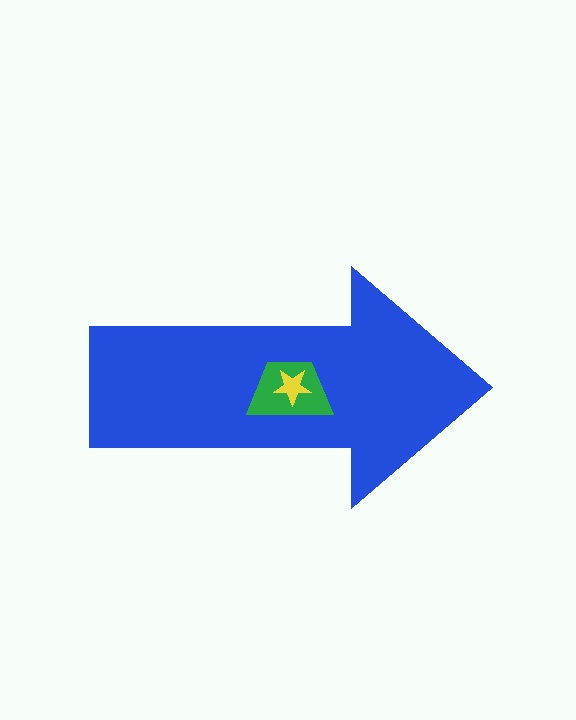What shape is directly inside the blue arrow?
The green trapezoid.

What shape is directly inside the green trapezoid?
The yellow star.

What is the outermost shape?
The blue arrow.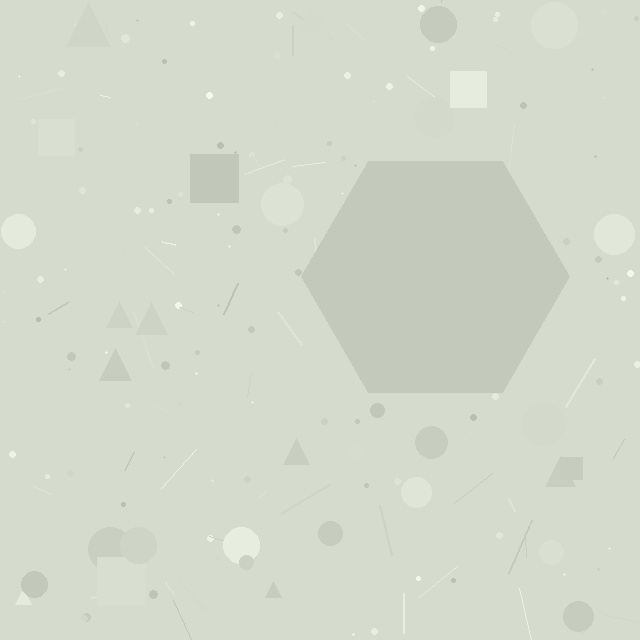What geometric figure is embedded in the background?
A hexagon is embedded in the background.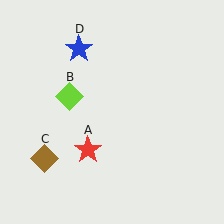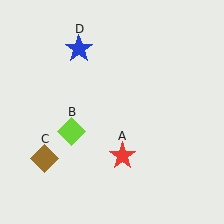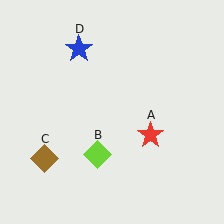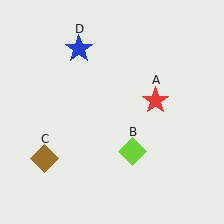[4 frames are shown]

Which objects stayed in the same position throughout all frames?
Brown diamond (object C) and blue star (object D) remained stationary.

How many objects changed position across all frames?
2 objects changed position: red star (object A), lime diamond (object B).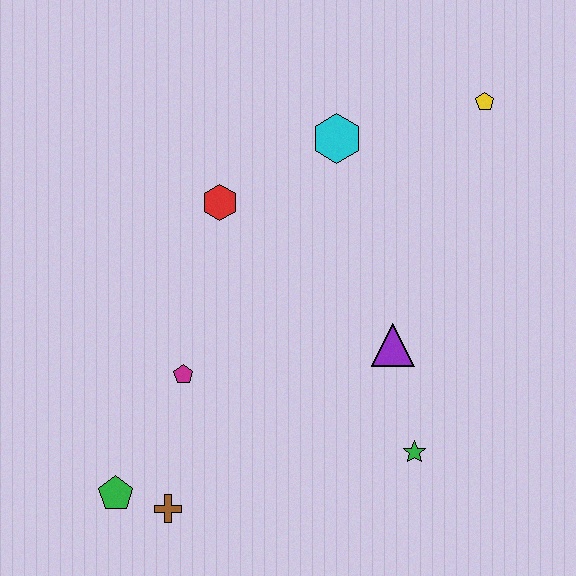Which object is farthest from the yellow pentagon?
The green pentagon is farthest from the yellow pentagon.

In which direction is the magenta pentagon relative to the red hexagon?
The magenta pentagon is below the red hexagon.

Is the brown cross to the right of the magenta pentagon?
No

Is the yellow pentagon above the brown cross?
Yes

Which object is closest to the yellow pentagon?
The cyan hexagon is closest to the yellow pentagon.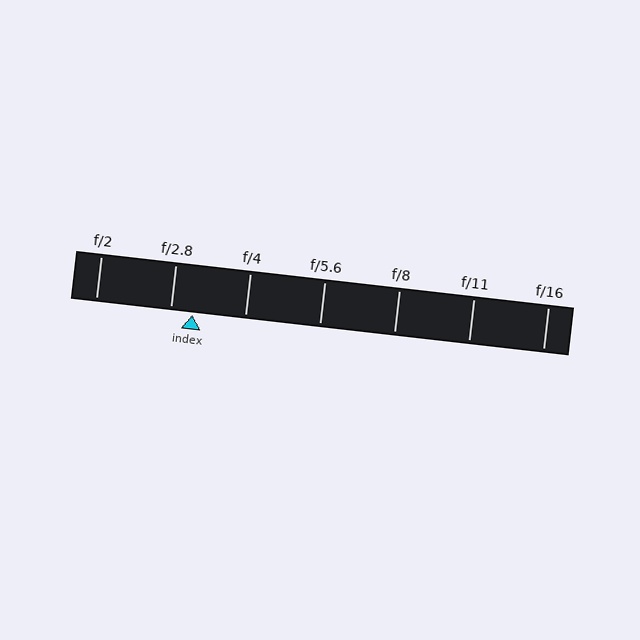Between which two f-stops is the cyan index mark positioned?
The index mark is between f/2.8 and f/4.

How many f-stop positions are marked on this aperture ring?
There are 7 f-stop positions marked.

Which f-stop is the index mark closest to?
The index mark is closest to f/2.8.